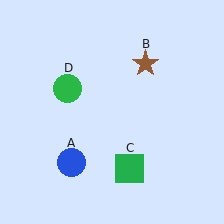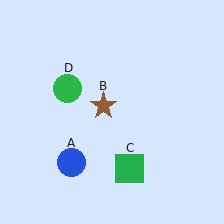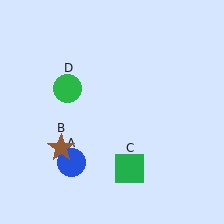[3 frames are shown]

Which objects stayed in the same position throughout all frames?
Blue circle (object A) and green square (object C) and green circle (object D) remained stationary.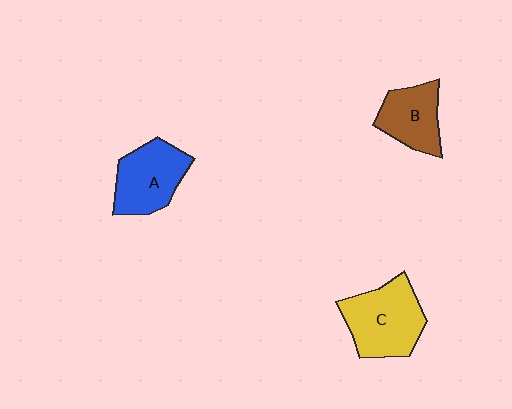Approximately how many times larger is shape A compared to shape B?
Approximately 1.2 times.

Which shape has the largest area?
Shape C (yellow).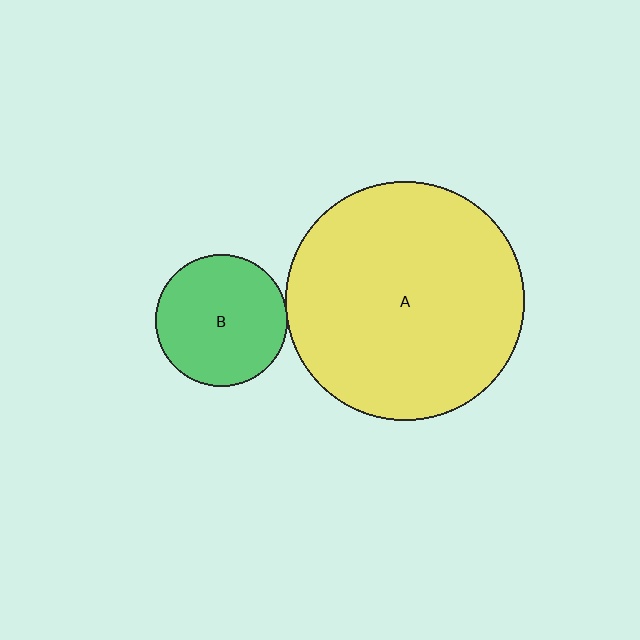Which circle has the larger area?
Circle A (yellow).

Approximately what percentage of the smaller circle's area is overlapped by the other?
Approximately 5%.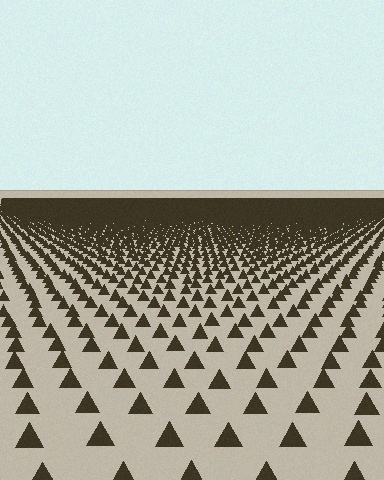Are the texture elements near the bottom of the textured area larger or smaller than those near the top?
Larger. Near the bottom, elements are closer to the viewer and appear at a bigger on-screen size.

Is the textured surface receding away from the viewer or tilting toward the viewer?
The surface is receding away from the viewer. Texture elements get smaller and denser toward the top.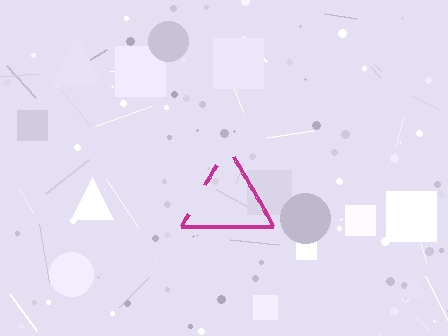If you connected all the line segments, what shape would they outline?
They would outline a triangle.